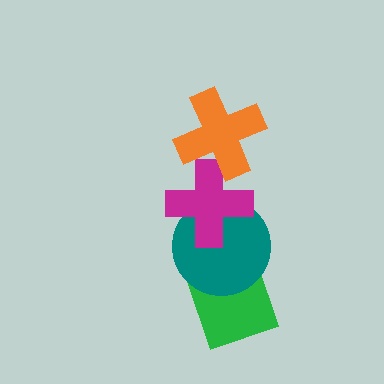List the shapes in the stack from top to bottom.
From top to bottom: the orange cross, the magenta cross, the teal circle, the green diamond.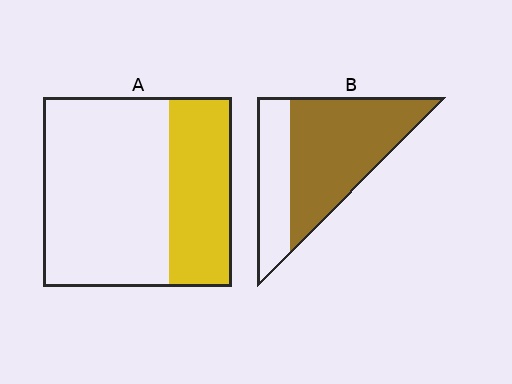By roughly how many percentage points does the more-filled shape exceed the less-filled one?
By roughly 35 percentage points (B over A).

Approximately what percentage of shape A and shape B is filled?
A is approximately 35% and B is approximately 70%.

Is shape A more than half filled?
No.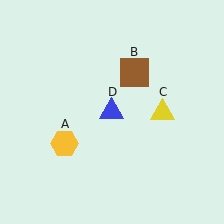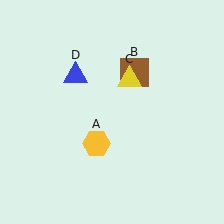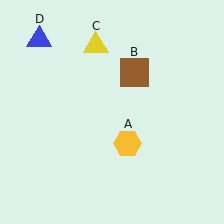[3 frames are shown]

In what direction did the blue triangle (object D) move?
The blue triangle (object D) moved up and to the left.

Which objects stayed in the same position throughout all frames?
Brown square (object B) remained stationary.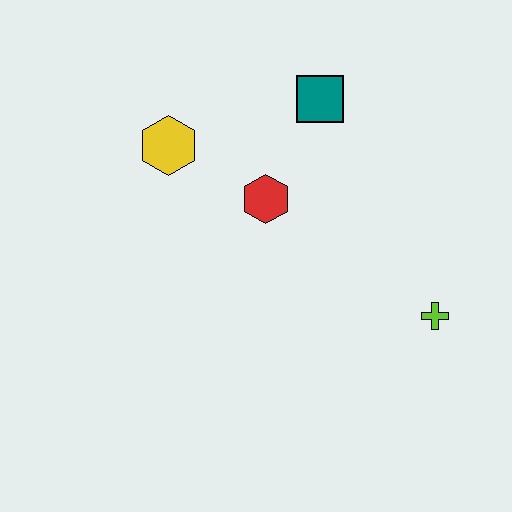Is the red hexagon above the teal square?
No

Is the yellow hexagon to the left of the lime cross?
Yes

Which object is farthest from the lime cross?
The yellow hexagon is farthest from the lime cross.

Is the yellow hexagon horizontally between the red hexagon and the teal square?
No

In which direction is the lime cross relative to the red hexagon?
The lime cross is to the right of the red hexagon.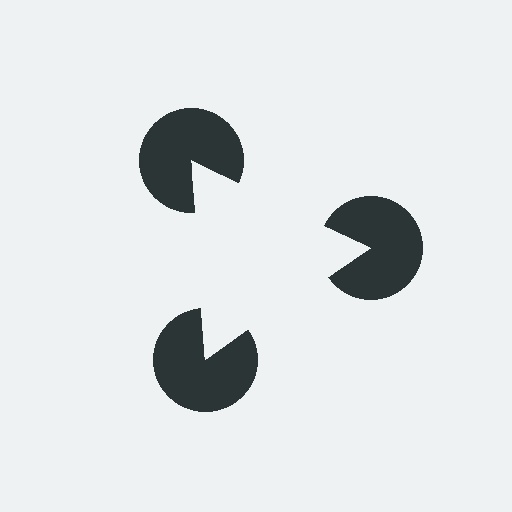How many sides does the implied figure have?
3 sides.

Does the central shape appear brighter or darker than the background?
It typically appears slightly brighter than the background, even though no actual brightness change is drawn.